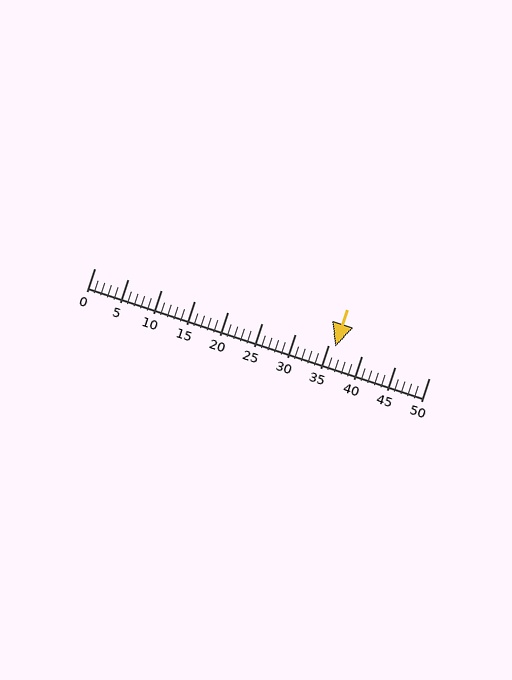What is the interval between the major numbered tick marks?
The major tick marks are spaced 5 units apart.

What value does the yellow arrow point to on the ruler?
The yellow arrow points to approximately 36.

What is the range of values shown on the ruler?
The ruler shows values from 0 to 50.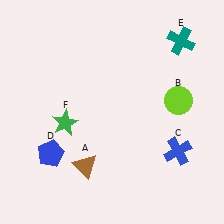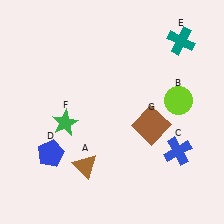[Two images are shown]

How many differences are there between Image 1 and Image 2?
There is 1 difference between the two images.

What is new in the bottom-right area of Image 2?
A brown square (G) was added in the bottom-right area of Image 2.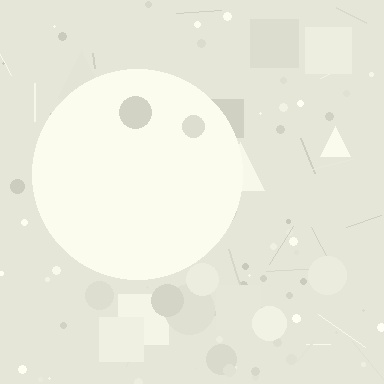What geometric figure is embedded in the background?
A circle is embedded in the background.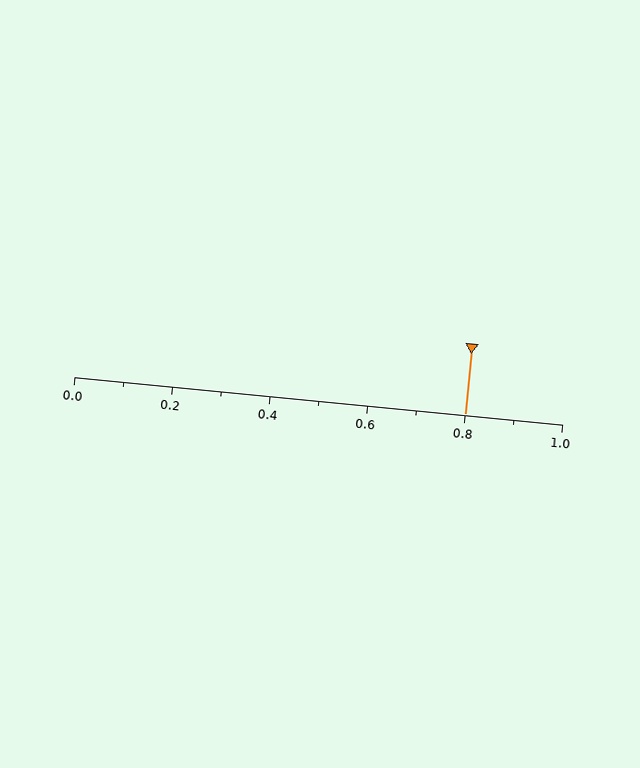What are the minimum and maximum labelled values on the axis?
The axis runs from 0.0 to 1.0.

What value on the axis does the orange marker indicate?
The marker indicates approximately 0.8.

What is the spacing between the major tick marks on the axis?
The major ticks are spaced 0.2 apart.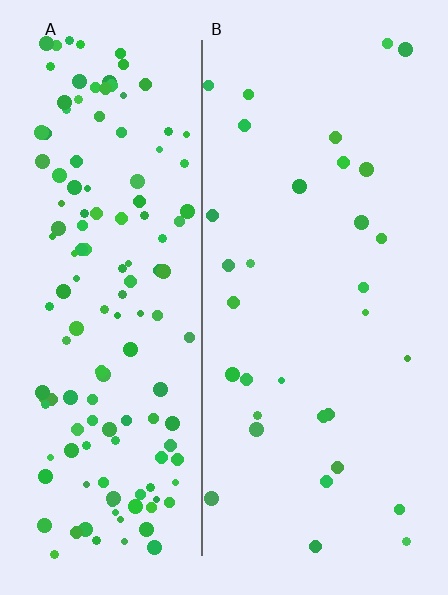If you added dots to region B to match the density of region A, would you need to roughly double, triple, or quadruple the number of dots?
Approximately quadruple.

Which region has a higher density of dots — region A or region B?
A (the left).